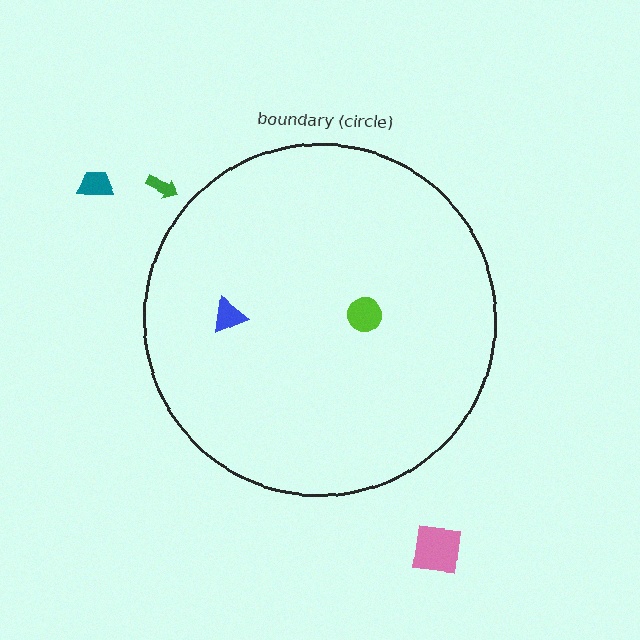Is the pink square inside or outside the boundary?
Outside.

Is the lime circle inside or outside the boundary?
Inside.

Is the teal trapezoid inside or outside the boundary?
Outside.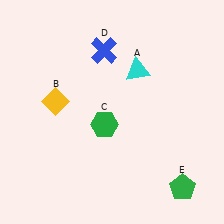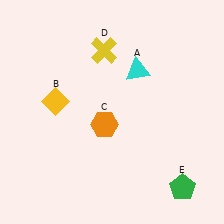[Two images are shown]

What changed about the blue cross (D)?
In Image 1, D is blue. In Image 2, it changed to yellow.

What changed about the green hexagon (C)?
In Image 1, C is green. In Image 2, it changed to orange.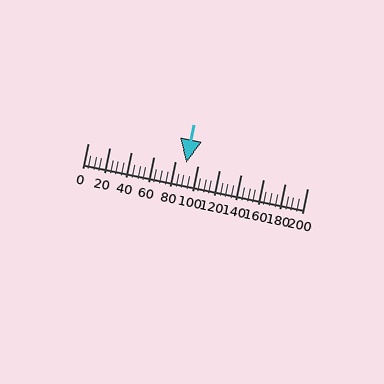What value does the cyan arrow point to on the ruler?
The cyan arrow points to approximately 90.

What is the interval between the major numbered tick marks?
The major tick marks are spaced 20 units apart.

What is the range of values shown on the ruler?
The ruler shows values from 0 to 200.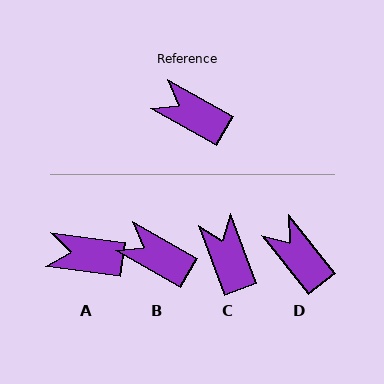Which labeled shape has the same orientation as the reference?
B.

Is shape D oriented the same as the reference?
No, it is off by about 23 degrees.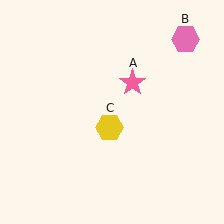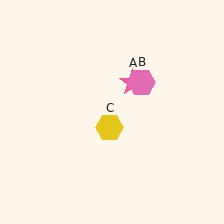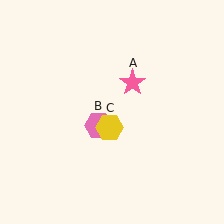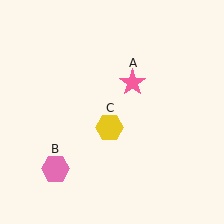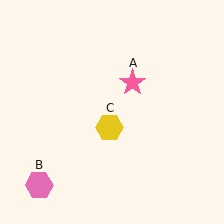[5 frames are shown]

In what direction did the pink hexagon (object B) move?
The pink hexagon (object B) moved down and to the left.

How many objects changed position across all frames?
1 object changed position: pink hexagon (object B).